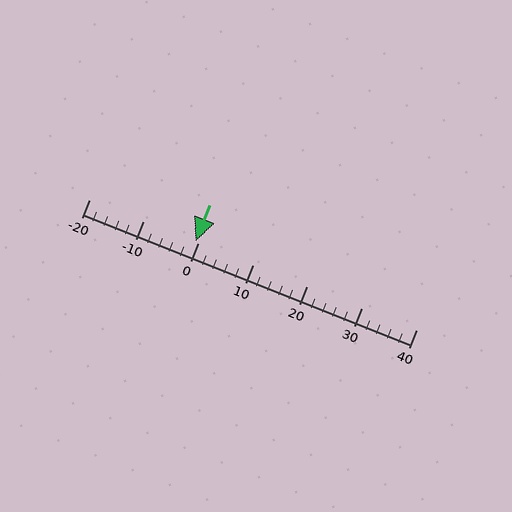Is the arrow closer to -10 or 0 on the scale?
The arrow is closer to 0.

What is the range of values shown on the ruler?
The ruler shows values from -20 to 40.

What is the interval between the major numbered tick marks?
The major tick marks are spaced 10 units apart.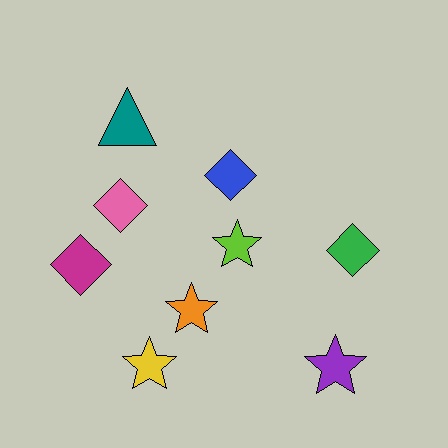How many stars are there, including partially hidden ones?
There are 4 stars.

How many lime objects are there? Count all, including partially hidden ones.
There is 1 lime object.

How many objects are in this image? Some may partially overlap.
There are 9 objects.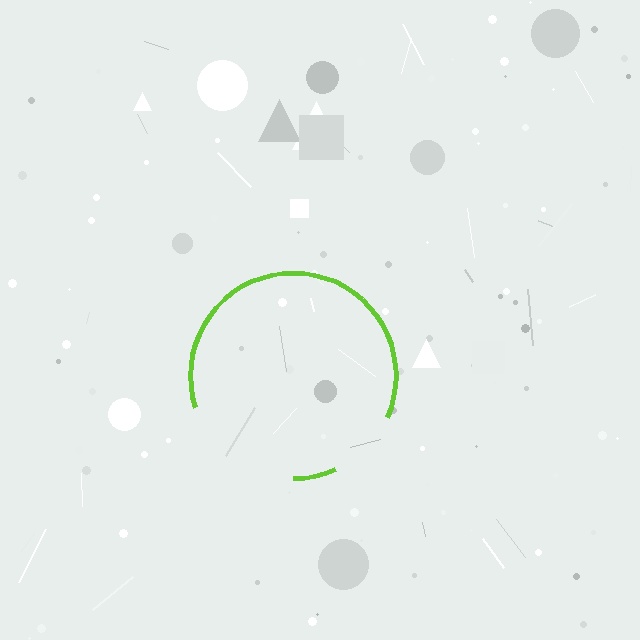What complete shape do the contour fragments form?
The contour fragments form a circle.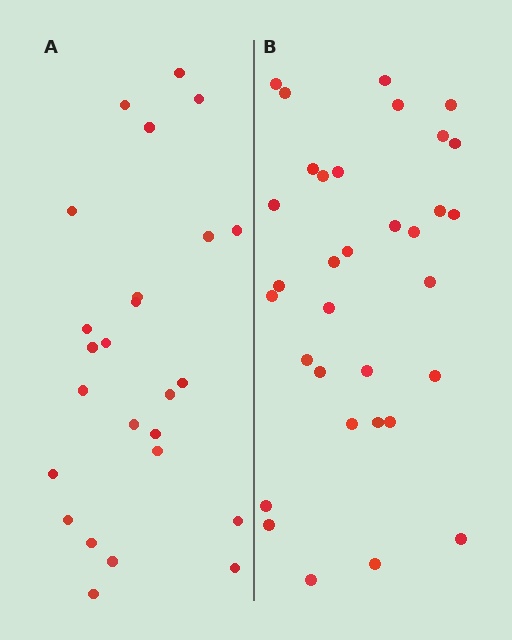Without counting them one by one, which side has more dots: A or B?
Region B (the right region) has more dots.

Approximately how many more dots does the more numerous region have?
Region B has roughly 8 or so more dots than region A.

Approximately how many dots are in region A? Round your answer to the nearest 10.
About 20 dots. (The exact count is 25, which rounds to 20.)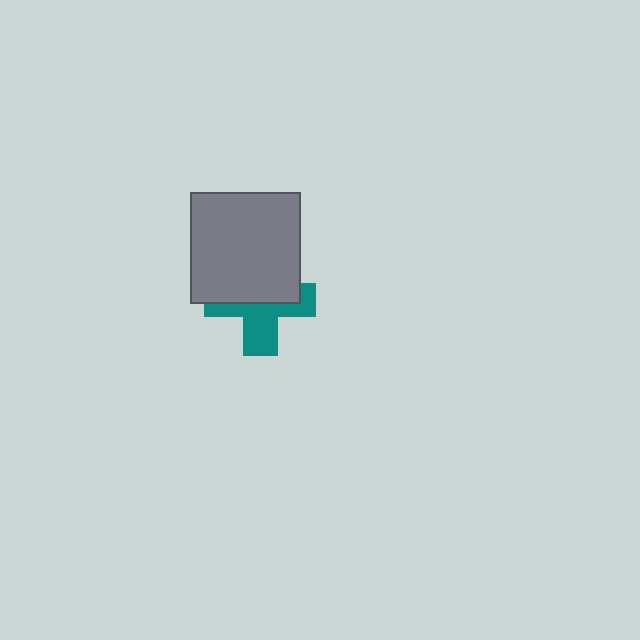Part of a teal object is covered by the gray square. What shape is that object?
It is a cross.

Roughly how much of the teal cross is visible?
About half of it is visible (roughly 49%).